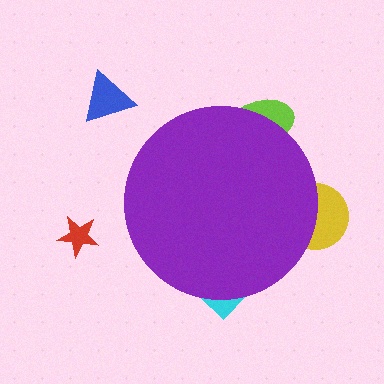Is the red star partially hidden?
No, the red star is fully visible.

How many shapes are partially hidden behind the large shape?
3 shapes are partially hidden.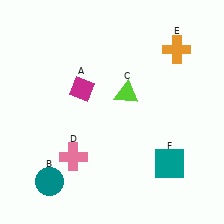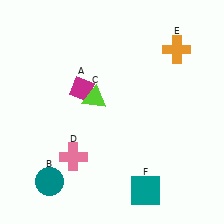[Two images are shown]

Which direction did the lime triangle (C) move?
The lime triangle (C) moved left.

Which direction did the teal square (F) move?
The teal square (F) moved down.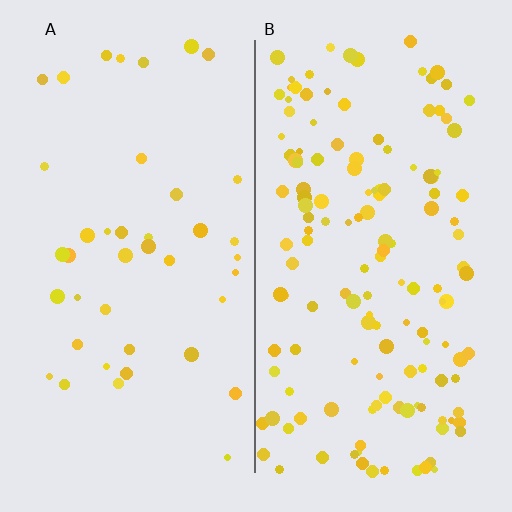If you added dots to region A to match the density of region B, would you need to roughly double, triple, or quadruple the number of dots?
Approximately triple.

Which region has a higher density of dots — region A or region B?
B (the right).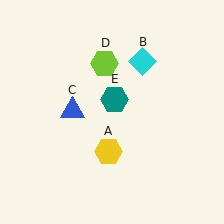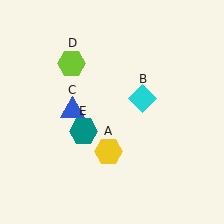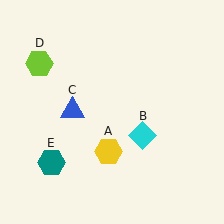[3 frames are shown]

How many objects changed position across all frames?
3 objects changed position: cyan diamond (object B), lime hexagon (object D), teal hexagon (object E).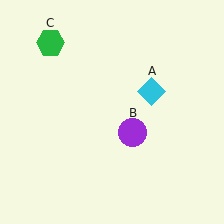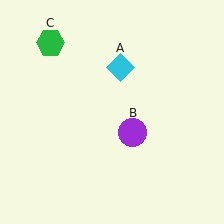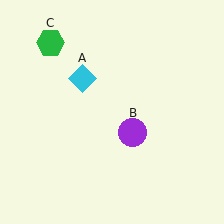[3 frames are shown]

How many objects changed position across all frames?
1 object changed position: cyan diamond (object A).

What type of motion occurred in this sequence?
The cyan diamond (object A) rotated counterclockwise around the center of the scene.